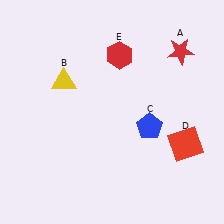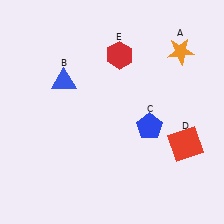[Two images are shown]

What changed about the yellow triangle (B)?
In Image 1, B is yellow. In Image 2, it changed to blue.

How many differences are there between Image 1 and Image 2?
There are 2 differences between the two images.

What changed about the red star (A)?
In Image 1, A is red. In Image 2, it changed to orange.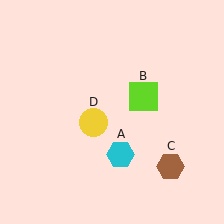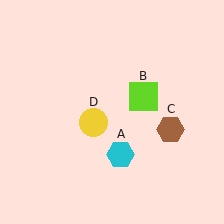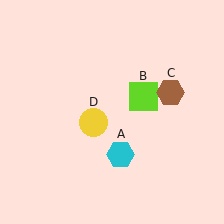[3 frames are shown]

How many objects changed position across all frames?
1 object changed position: brown hexagon (object C).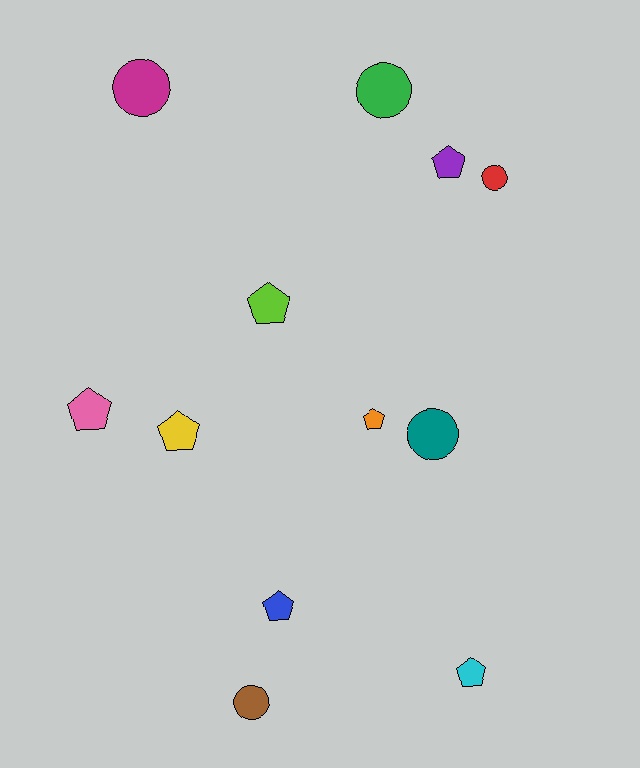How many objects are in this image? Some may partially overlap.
There are 12 objects.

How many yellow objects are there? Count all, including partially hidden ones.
There is 1 yellow object.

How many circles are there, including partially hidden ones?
There are 5 circles.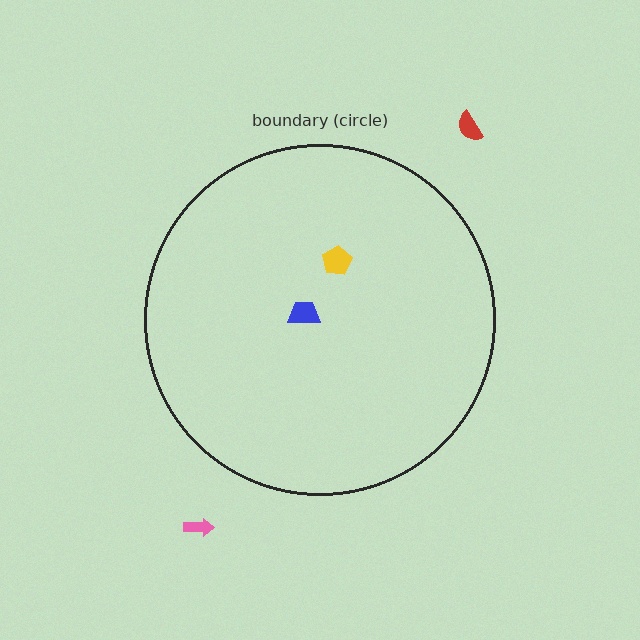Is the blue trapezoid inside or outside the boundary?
Inside.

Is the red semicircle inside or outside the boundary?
Outside.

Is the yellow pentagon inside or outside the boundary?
Inside.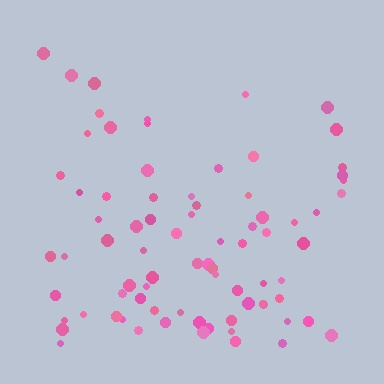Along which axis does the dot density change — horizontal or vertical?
Vertical.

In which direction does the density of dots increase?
From top to bottom, with the bottom side densest.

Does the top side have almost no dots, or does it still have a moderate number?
Still a moderate number, just noticeably fewer than the bottom.